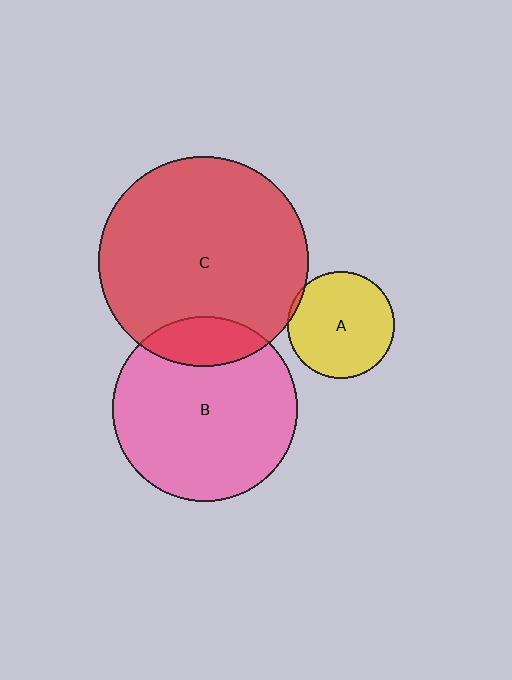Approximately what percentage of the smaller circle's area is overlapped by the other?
Approximately 5%.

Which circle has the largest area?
Circle C (red).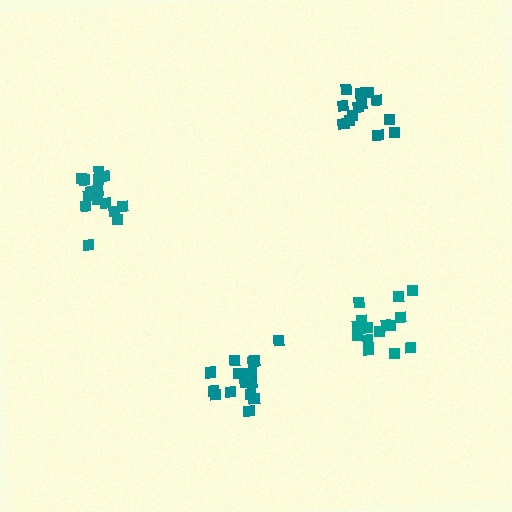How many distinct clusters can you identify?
There are 4 distinct clusters.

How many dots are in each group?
Group 1: 15 dots, Group 2: 15 dots, Group 3: 13 dots, Group 4: 16 dots (59 total).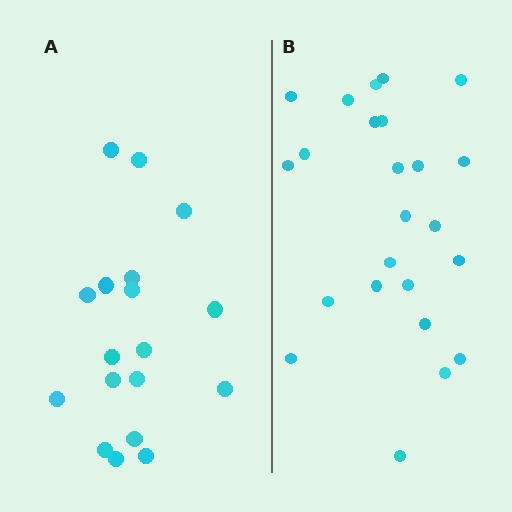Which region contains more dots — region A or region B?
Region B (the right region) has more dots.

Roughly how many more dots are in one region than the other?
Region B has about 6 more dots than region A.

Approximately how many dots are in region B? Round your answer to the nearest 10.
About 20 dots. (The exact count is 24, which rounds to 20.)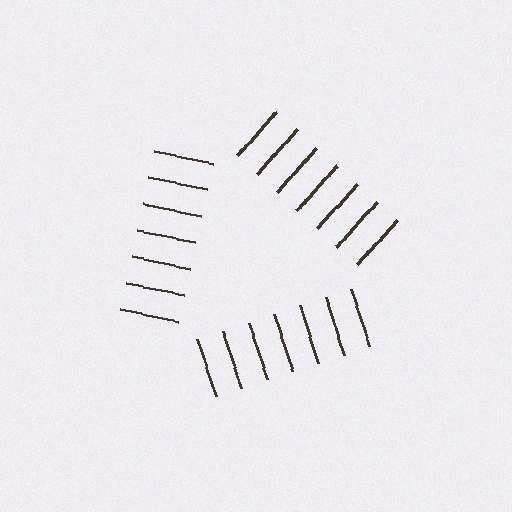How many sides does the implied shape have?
3 sides — the line-ends trace a triangle.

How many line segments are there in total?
21 — 7 along each of the 3 edges.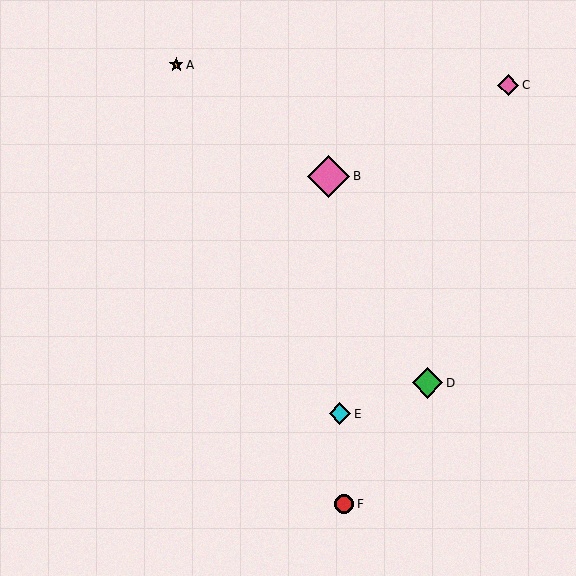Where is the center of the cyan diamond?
The center of the cyan diamond is at (340, 414).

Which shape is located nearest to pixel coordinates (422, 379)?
The green diamond (labeled D) at (428, 383) is nearest to that location.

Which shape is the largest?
The pink diamond (labeled B) is the largest.